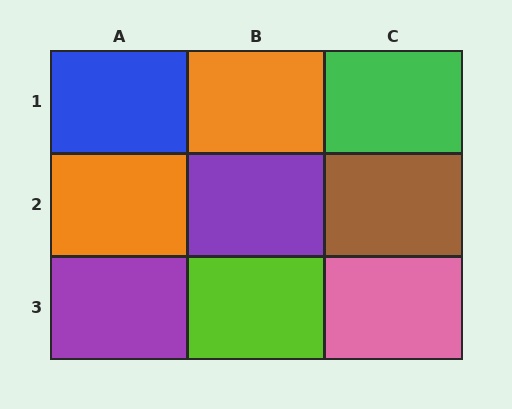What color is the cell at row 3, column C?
Pink.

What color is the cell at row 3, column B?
Lime.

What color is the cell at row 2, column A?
Orange.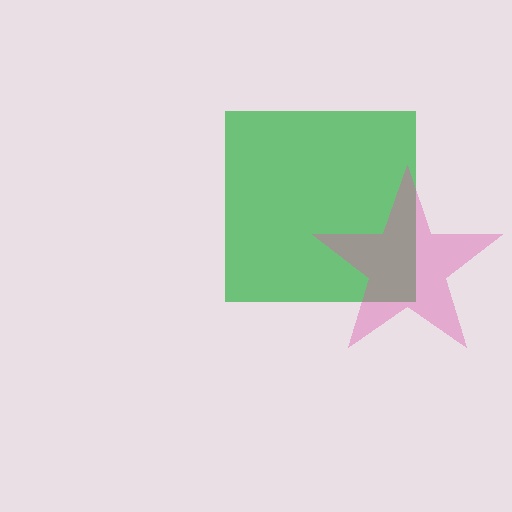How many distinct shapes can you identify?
There are 2 distinct shapes: a green square, a pink star.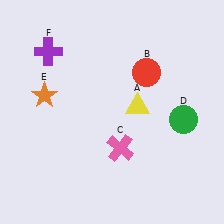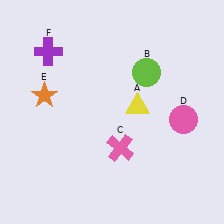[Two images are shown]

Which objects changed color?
B changed from red to lime. D changed from green to pink.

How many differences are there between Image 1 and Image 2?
There are 2 differences between the two images.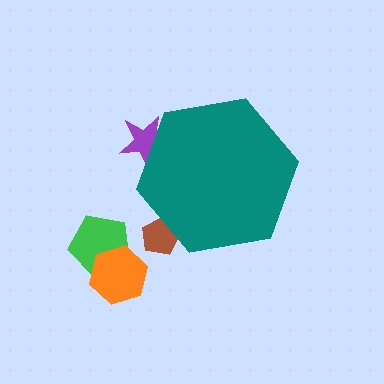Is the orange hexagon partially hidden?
No, the orange hexagon is fully visible.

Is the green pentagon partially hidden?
No, the green pentagon is fully visible.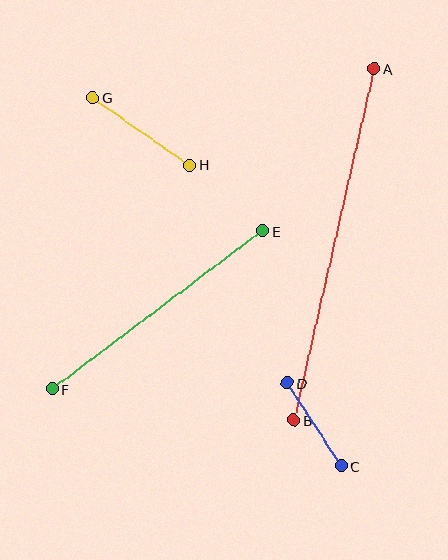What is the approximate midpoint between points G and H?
The midpoint is at approximately (141, 131) pixels.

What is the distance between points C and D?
The distance is approximately 99 pixels.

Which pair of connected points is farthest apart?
Points A and B are farthest apart.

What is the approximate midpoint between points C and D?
The midpoint is at approximately (314, 425) pixels.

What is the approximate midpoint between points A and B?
The midpoint is at approximately (334, 245) pixels.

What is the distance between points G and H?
The distance is approximately 117 pixels.